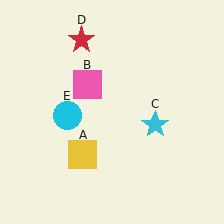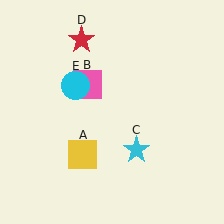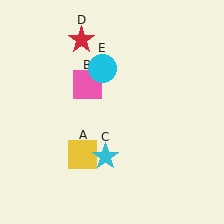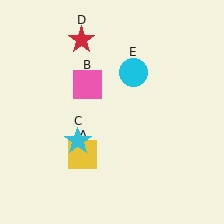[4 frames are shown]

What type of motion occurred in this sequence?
The cyan star (object C), cyan circle (object E) rotated clockwise around the center of the scene.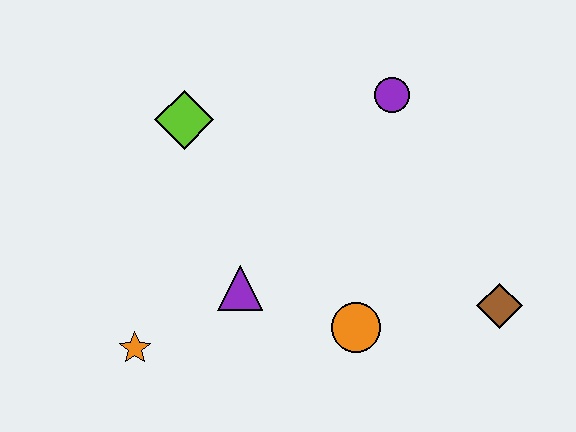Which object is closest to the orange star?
The purple triangle is closest to the orange star.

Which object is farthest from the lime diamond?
The brown diamond is farthest from the lime diamond.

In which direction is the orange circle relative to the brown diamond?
The orange circle is to the left of the brown diamond.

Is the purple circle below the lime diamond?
No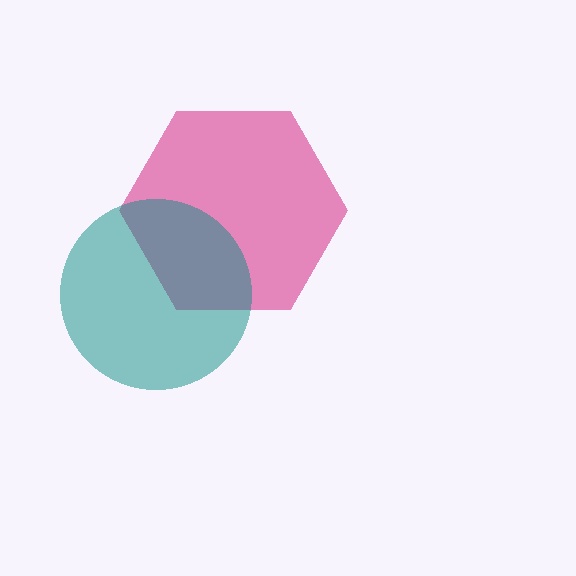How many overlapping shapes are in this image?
There are 2 overlapping shapes in the image.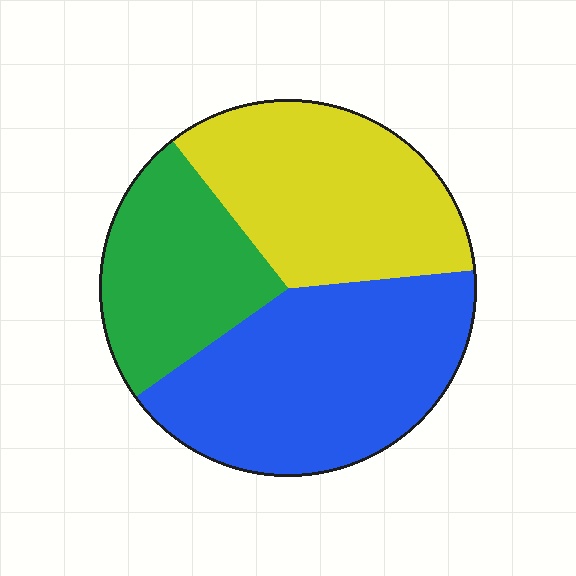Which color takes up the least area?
Green, at roughly 25%.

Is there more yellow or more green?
Yellow.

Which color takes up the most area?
Blue, at roughly 40%.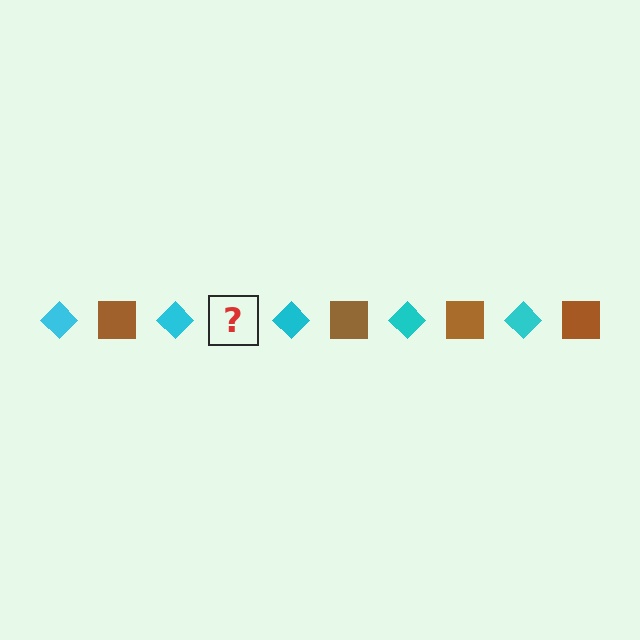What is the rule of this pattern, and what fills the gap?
The rule is that the pattern alternates between cyan diamond and brown square. The gap should be filled with a brown square.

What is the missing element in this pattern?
The missing element is a brown square.